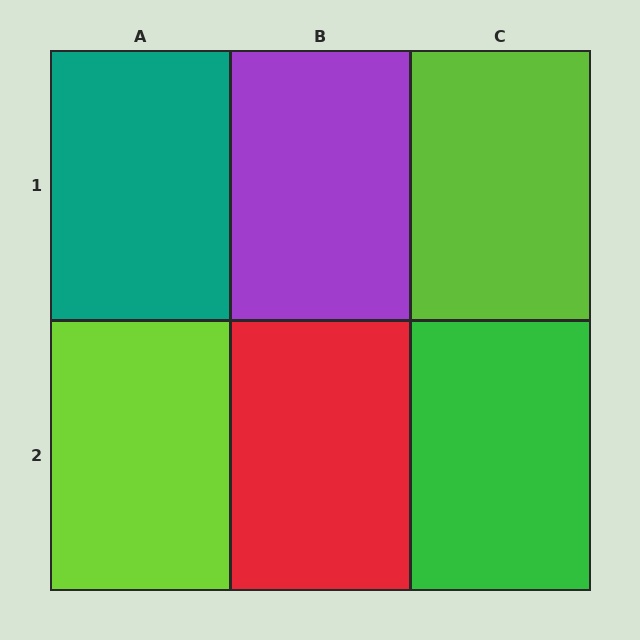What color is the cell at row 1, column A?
Teal.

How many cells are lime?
2 cells are lime.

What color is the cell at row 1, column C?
Lime.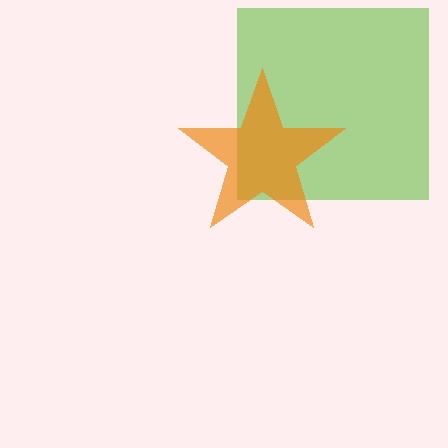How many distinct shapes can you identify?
There are 2 distinct shapes: a lime square, an orange star.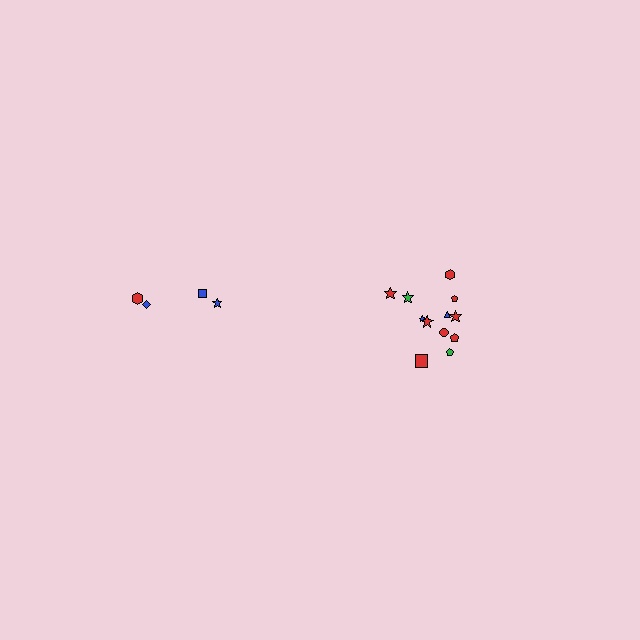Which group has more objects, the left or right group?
The right group.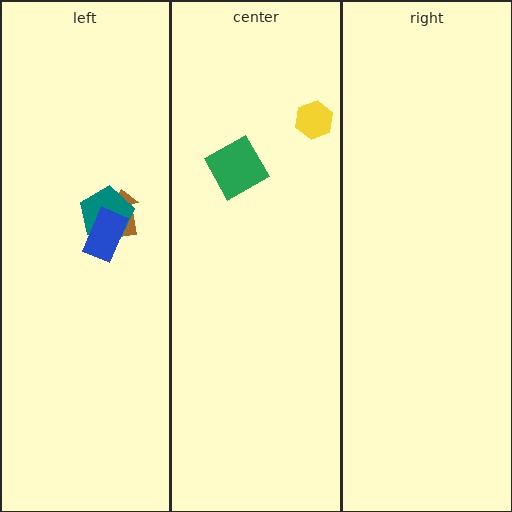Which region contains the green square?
The center region.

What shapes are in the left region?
The brown arrow, the teal pentagon, the blue rectangle.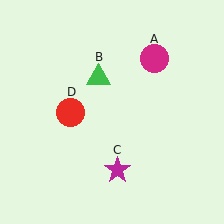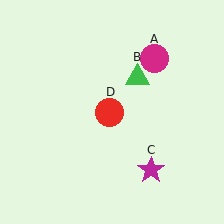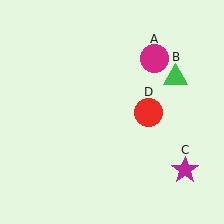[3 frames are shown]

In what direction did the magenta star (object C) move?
The magenta star (object C) moved right.